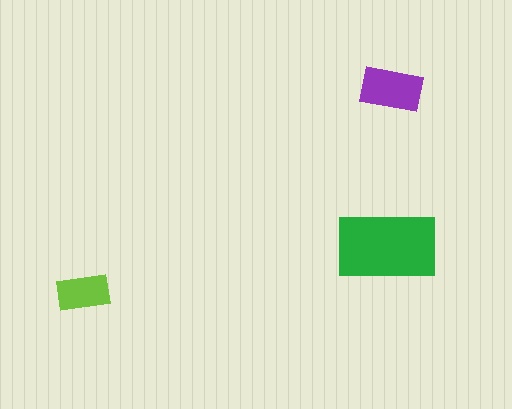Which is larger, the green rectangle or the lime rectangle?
The green one.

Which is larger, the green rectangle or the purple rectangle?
The green one.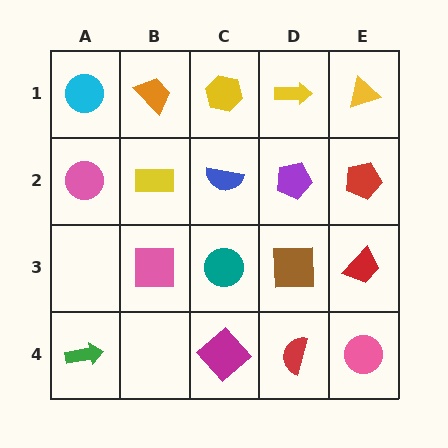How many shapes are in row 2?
5 shapes.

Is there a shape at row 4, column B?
No, that cell is empty.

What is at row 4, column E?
A pink circle.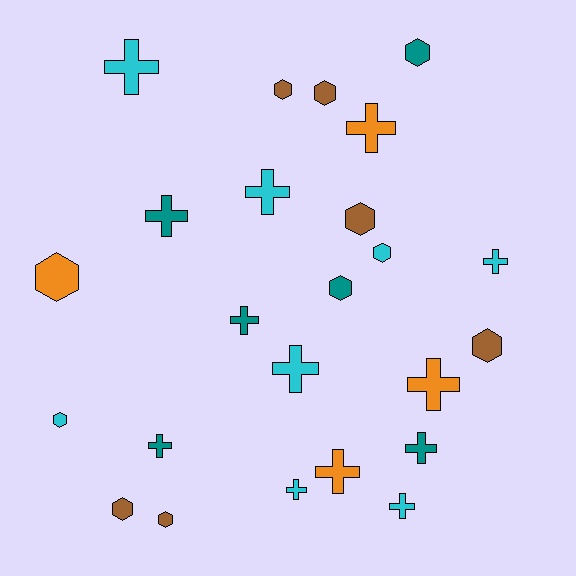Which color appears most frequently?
Cyan, with 8 objects.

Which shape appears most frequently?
Cross, with 13 objects.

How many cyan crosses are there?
There are 6 cyan crosses.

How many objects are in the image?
There are 24 objects.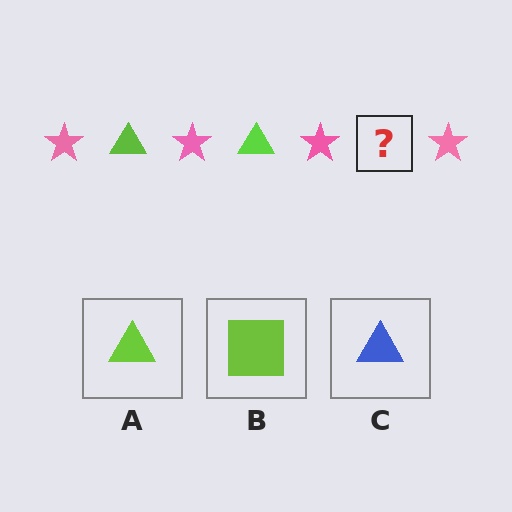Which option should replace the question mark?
Option A.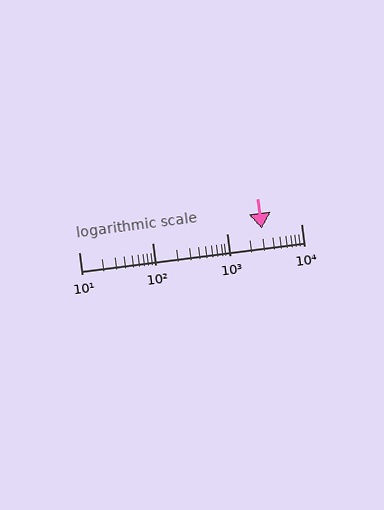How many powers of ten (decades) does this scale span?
The scale spans 3 decades, from 10 to 10000.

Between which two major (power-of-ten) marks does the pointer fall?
The pointer is between 1000 and 10000.